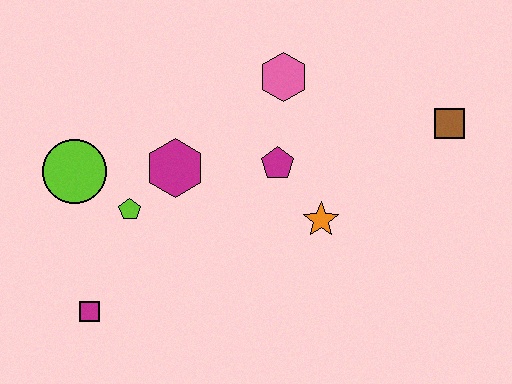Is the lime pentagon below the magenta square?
No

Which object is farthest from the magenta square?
The brown square is farthest from the magenta square.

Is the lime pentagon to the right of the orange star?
No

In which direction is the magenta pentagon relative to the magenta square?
The magenta pentagon is to the right of the magenta square.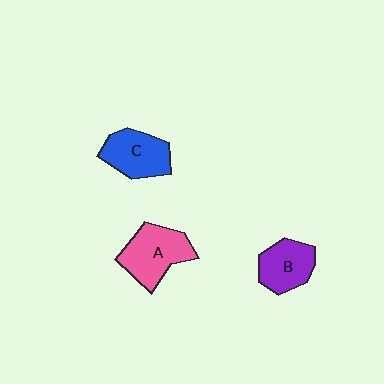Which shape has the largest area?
Shape A (pink).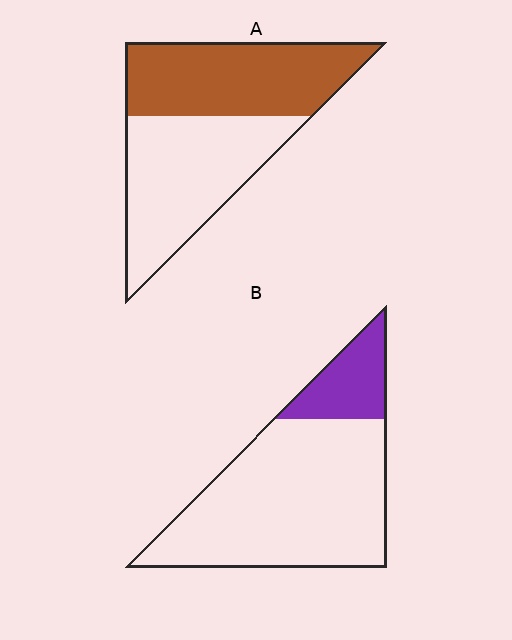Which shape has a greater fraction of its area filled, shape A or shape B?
Shape A.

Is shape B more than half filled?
No.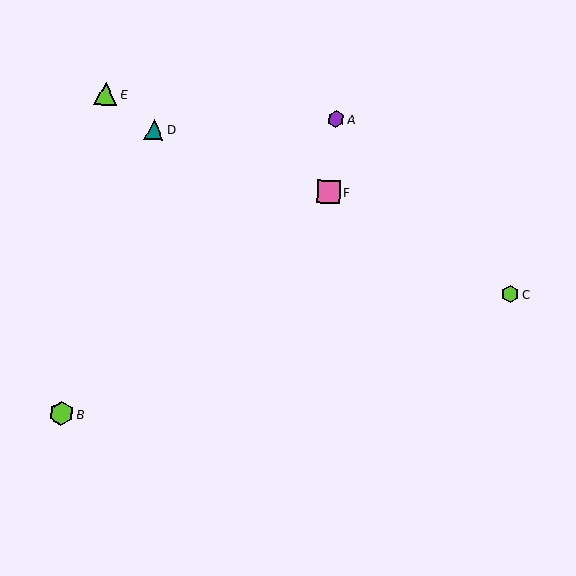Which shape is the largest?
The lime hexagon (labeled B) is the largest.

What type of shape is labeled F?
Shape F is a pink square.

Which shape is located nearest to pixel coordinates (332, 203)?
The pink square (labeled F) at (329, 192) is nearest to that location.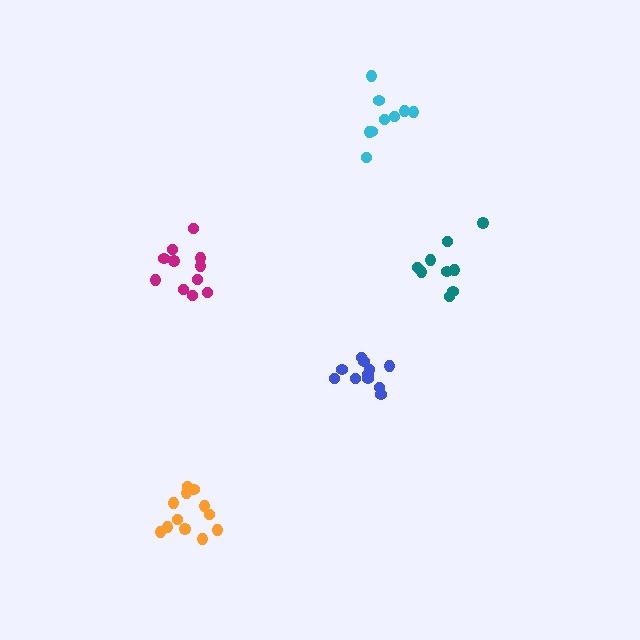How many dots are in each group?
Group 1: 12 dots, Group 2: 11 dots, Group 3: 9 dots, Group 4: 9 dots, Group 5: 11 dots (52 total).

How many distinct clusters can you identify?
There are 5 distinct clusters.